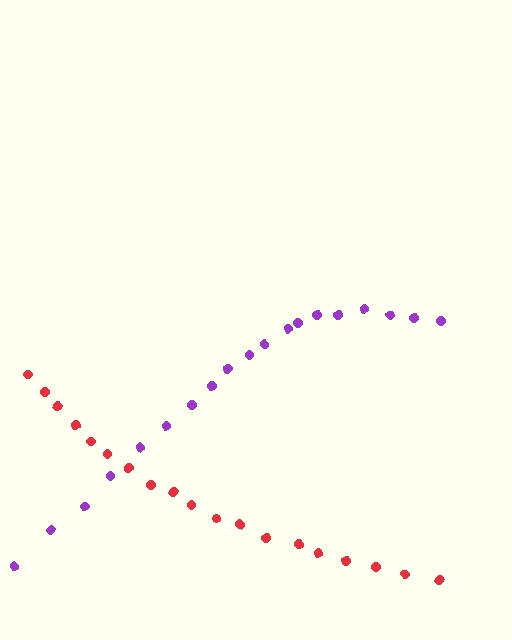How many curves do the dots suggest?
There are 2 distinct paths.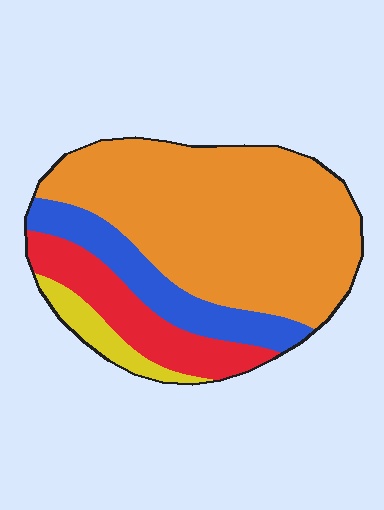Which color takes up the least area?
Yellow, at roughly 5%.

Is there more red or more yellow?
Red.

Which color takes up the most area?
Orange, at roughly 60%.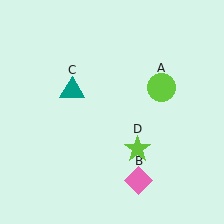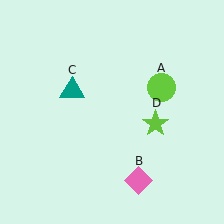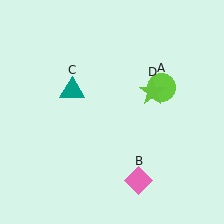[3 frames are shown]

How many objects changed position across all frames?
1 object changed position: lime star (object D).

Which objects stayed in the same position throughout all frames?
Lime circle (object A) and pink diamond (object B) and teal triangle (object C) remained stationary.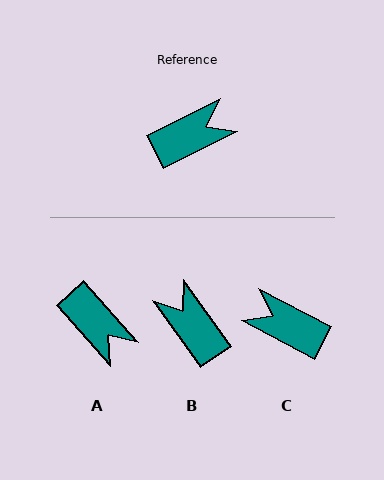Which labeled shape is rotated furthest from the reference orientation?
C, about 125 degrees away.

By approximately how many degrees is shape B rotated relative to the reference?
Approximately 98 degrees counter-clockwise.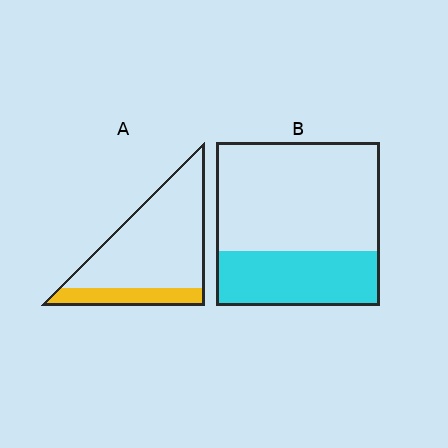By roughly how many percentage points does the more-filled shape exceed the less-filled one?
By roughly 15 percentage points (B over A).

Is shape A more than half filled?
No.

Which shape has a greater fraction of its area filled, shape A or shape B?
Shape B.